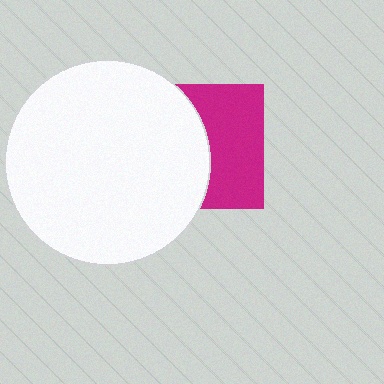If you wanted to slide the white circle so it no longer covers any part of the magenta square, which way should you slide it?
Slide it left — that is the most direct way to separate the two shapes.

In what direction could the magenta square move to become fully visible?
The magenta square could move right. That would shift it out from behind the white circle entirely.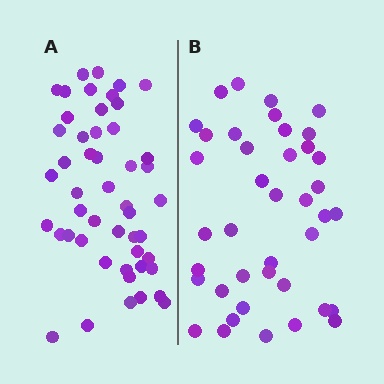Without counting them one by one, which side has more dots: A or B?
Region A (the left region) has more dots.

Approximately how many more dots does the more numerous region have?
Region A has roughly 8 or so more dots than region B.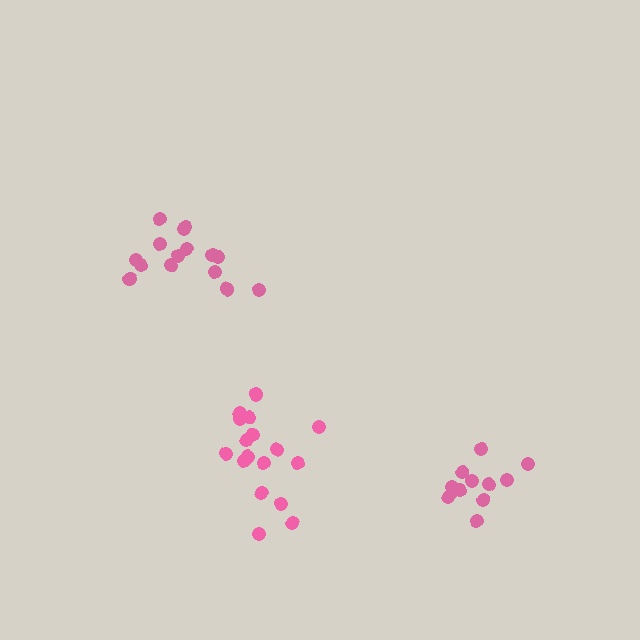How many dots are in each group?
Group 1: 12 dots, Group 2: 15 dots, Group 3: 17 dots (44 total).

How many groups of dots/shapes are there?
There are 3 groups.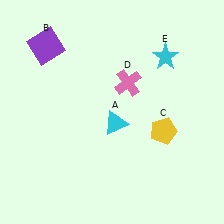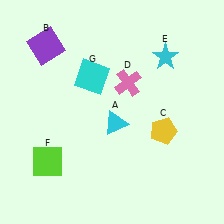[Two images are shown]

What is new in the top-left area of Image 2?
A cyan square (G) was added in the top-left area of Image 2.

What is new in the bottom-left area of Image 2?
A lime square (F) was added in the bottom-left area of Image 2.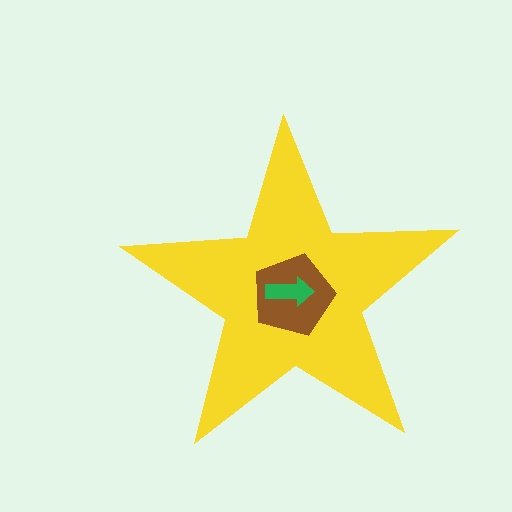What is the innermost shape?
The green arrow.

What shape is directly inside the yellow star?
The brown pentagon.